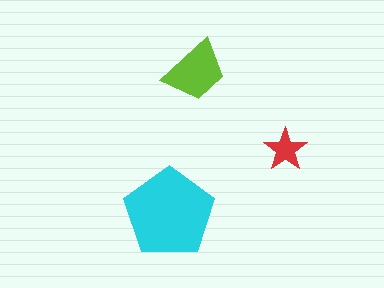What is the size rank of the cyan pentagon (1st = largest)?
1st.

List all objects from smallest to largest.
The red star, the lime trapezoid, the cyan pentagon.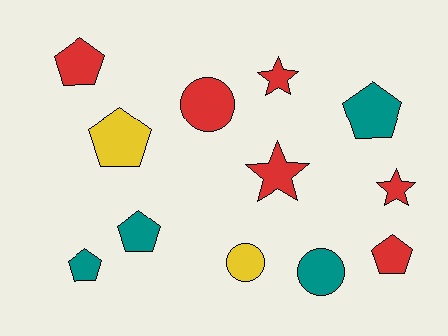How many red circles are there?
There is 1 red circle.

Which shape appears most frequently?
Pentagon, with 6 objects.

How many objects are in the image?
There are 12 objects.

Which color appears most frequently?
Red, with 6 objects.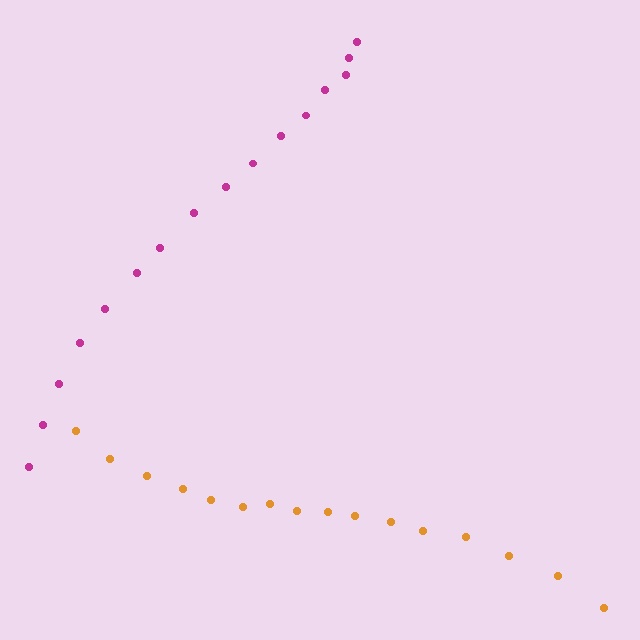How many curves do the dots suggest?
There are 2 distinct paths.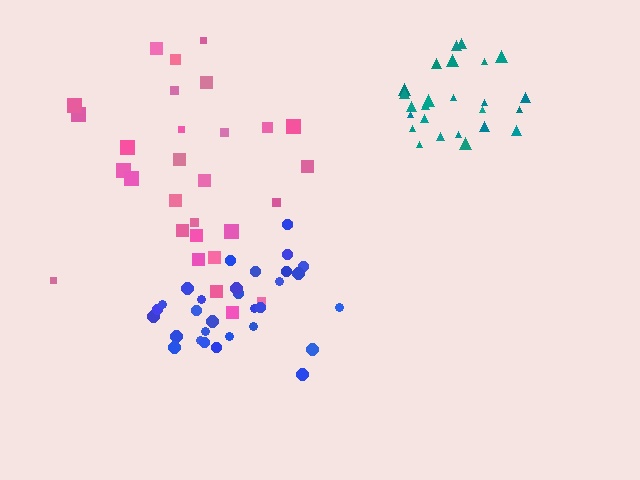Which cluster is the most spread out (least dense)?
Pink.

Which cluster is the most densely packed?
Teal.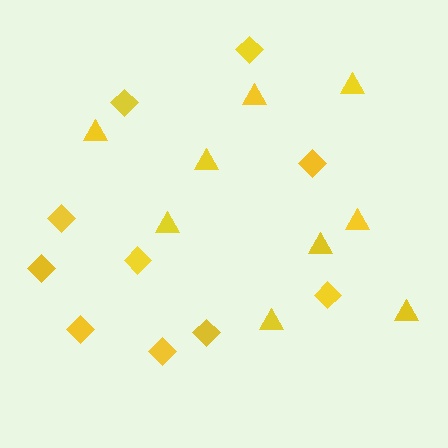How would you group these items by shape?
There are 2 groups: one group of diamonds (10) and one group of triangles (9).